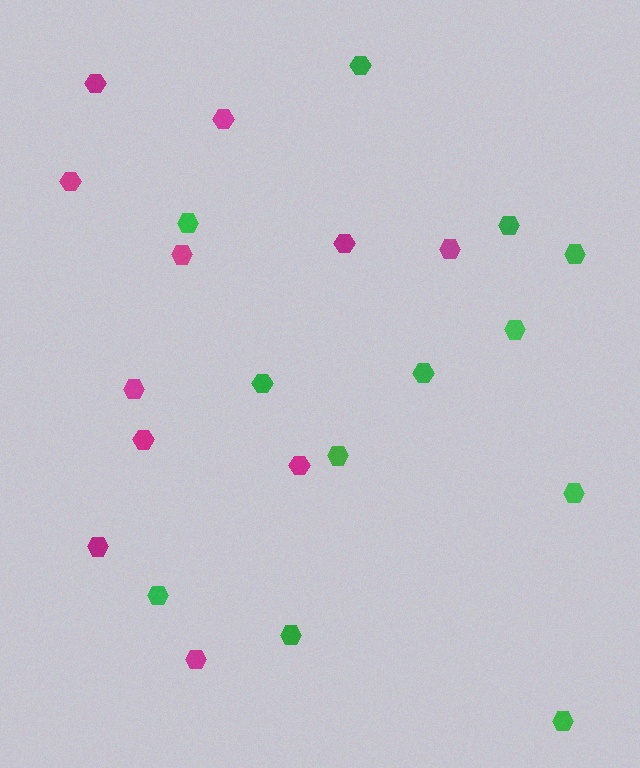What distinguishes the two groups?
There are 2 groups: one group of green hexagons (12) and one group of magenta hexagons (11).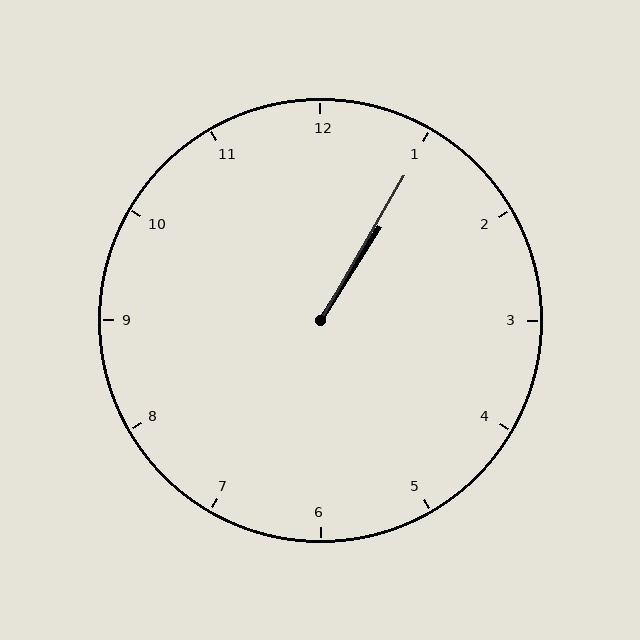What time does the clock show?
1:05.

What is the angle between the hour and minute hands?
Approximately 2 degrees.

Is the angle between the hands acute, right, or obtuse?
It is acute.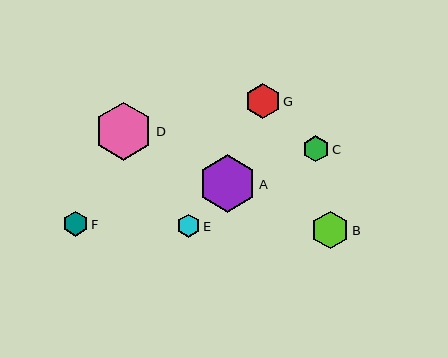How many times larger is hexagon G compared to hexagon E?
Hexagon G is approximately 1.5 times the size of hexagon E.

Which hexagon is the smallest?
Hexagon E is the smallest with a size of approximately 23 pixels.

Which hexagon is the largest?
Hexagon D is the largest with a size of approximately 58 pixels.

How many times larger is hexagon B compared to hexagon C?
Hexagon B is approximately 1.4 times the size of hexagon C.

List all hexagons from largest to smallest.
From largest to smallest: D, A, B, G, C, F, E.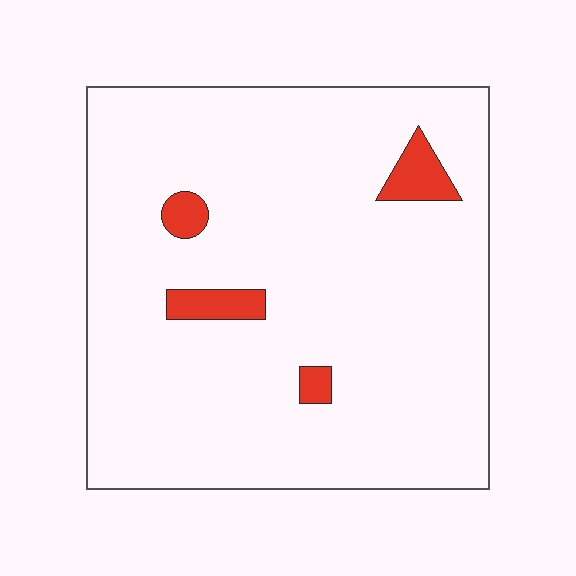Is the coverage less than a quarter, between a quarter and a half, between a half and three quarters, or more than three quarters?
Less than a quarter.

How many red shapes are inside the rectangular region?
4.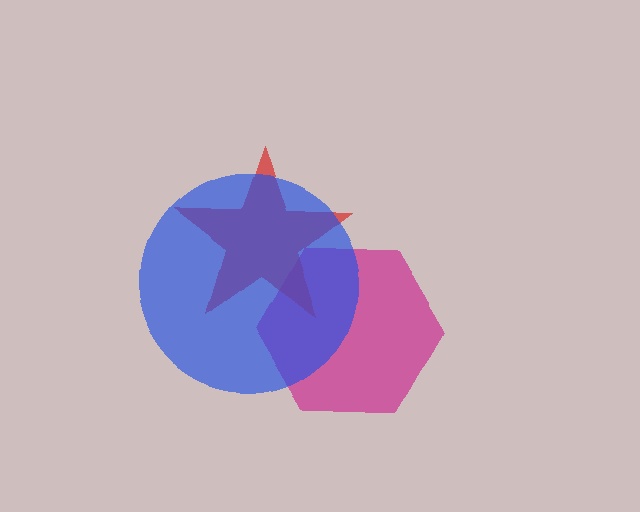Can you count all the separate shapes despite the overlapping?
Yes, there are 3 separate shapes.